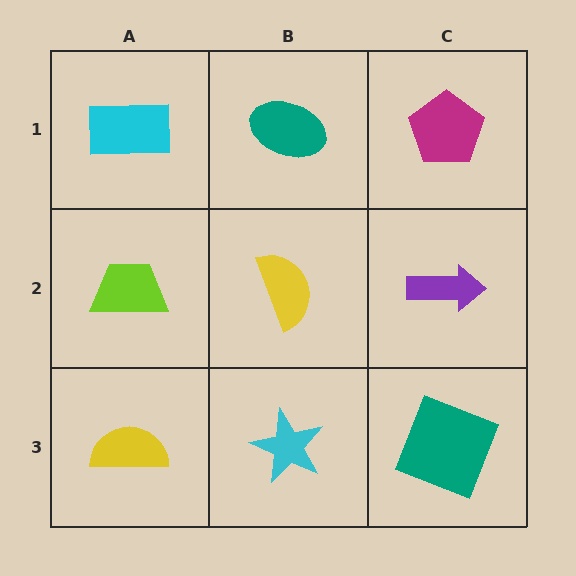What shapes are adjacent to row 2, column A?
A cyan rectangle (row 1, column A), a yellow semicircle (row 3, column A), a yellow semicircle (row 2, column B).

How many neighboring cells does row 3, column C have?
2.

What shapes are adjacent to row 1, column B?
A yellow semicircle (row 2, column B), a cyan rectangle (row 1, column A), a magenta pentagon (row 1, column C).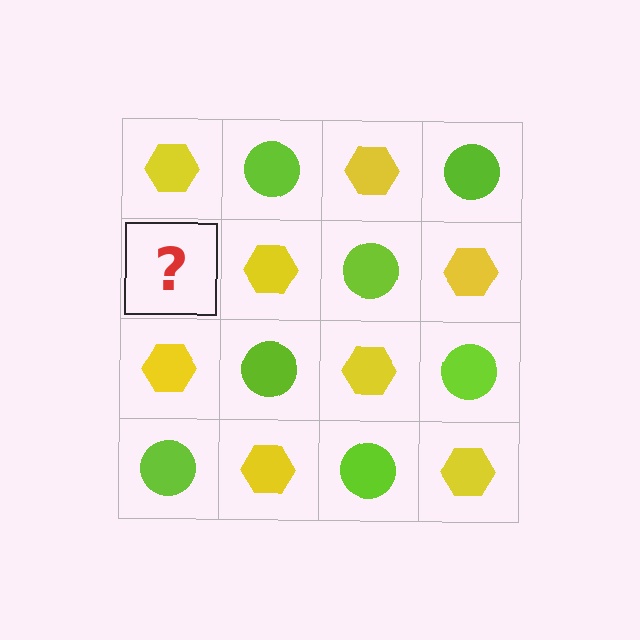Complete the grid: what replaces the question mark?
The question mark should be replaced with a lime circle.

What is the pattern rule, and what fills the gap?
The rule is that it alternates yellow hexagon and lime circle in a checkerboard pattern. The gap should be filled with a lime circle.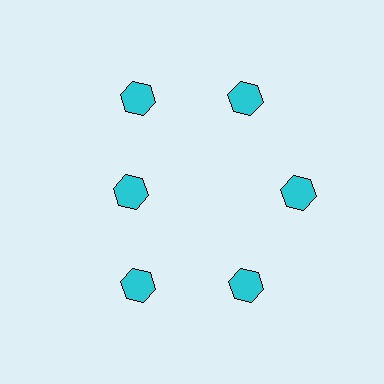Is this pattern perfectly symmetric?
No. The 6 cyan hexagons are arranged in a ring, but one element near the 9 o'clock position is pulled inward toward the center, breaking the 6-fold rotational symmetry.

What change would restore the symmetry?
The symmetry would be restored by moving it outward, back onto the ring so that all 6 hexagons sit at equal angles and equal distance from the center.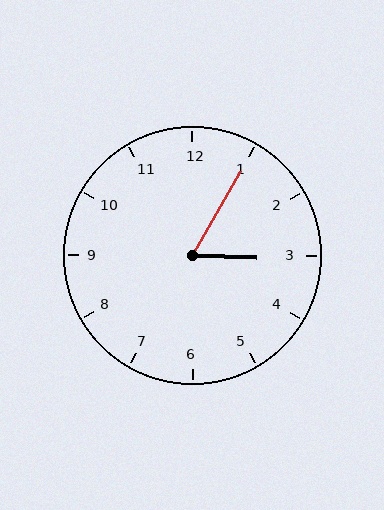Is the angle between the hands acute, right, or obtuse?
It is acute.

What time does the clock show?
3:05.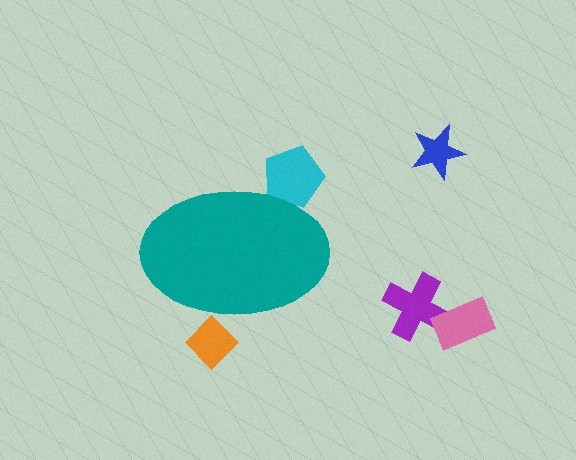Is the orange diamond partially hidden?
Yes, the orange diamond is partially hidden behind the teal ellipse.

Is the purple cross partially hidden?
No, the purple cross is fully visible.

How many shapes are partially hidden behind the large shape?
2 shapes are partially hidden.